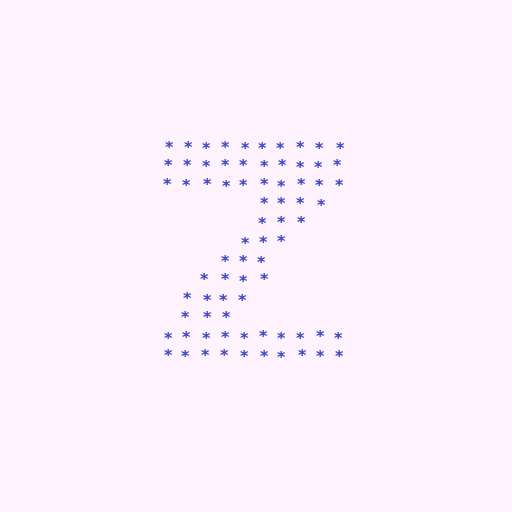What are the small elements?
The small elements are asterisks.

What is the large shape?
The large shape is the letter Z.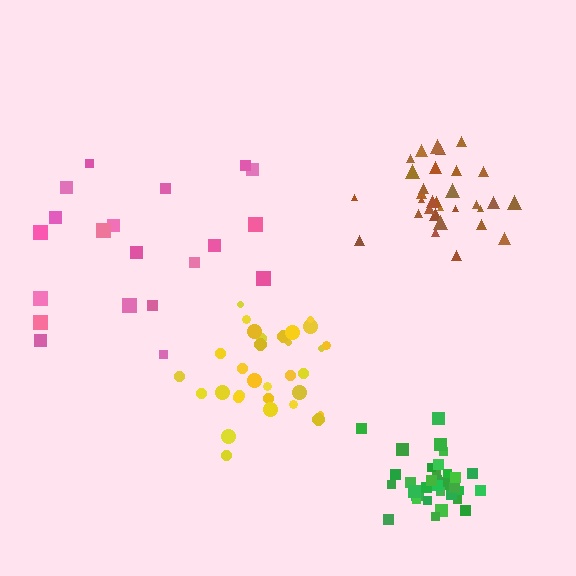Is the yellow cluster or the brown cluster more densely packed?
Brown.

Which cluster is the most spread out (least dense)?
Pink.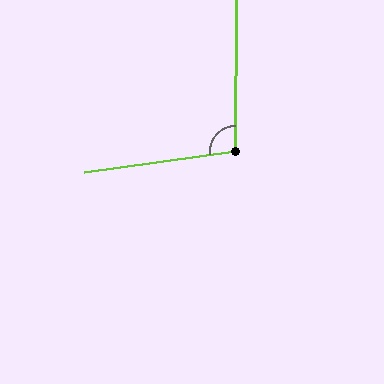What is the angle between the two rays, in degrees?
Approximately 98 degrees.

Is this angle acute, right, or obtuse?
It is obtuse.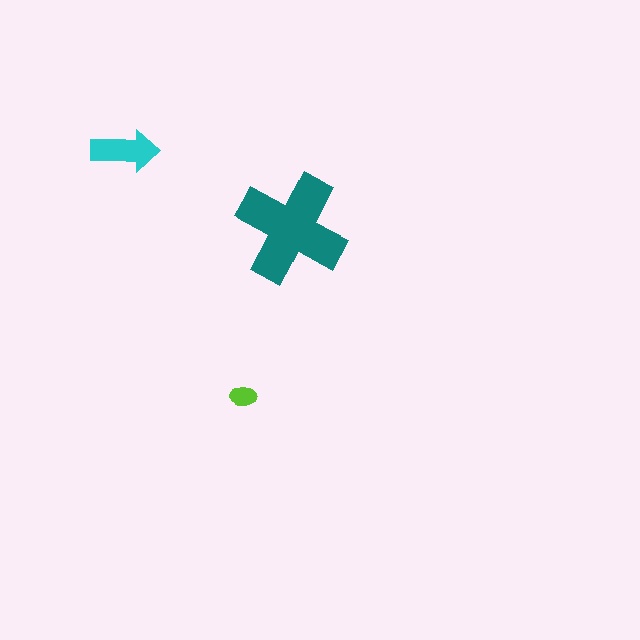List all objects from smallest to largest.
The lime ellipse, the cyan arrow, the teal cross.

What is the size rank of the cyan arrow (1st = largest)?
2nd.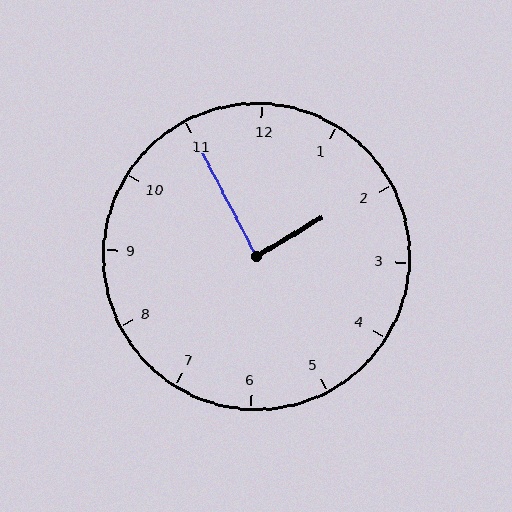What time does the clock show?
1:55.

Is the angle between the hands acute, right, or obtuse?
It is right.